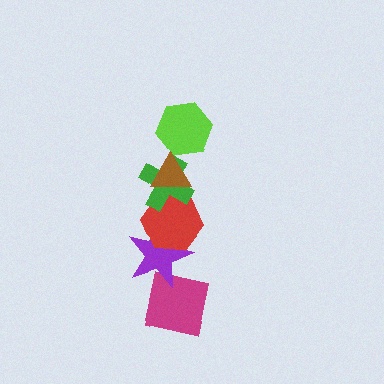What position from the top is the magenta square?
The magenta square is 6th from the top.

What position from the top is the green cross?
The green cross is 3rd from the top.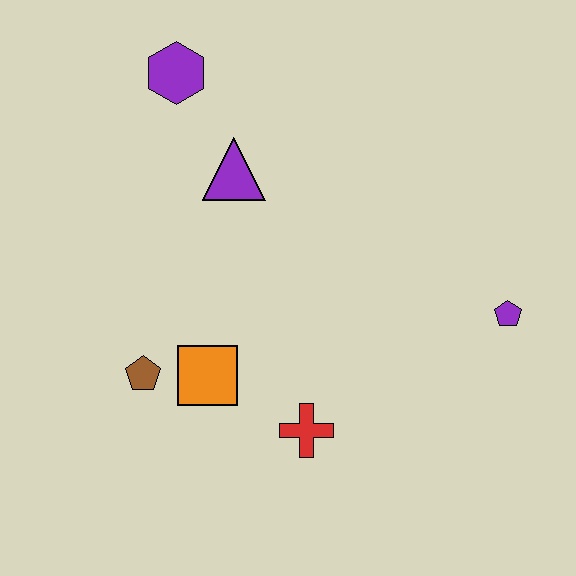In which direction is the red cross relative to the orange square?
The red cross is to the right of the orange square.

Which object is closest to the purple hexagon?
The purple triangle is closest to the purple hexagon.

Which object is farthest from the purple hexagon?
The purple pentagon is farthest from the purple hexagon.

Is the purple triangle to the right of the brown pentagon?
Yes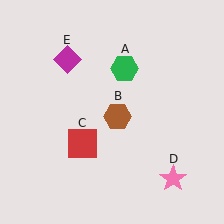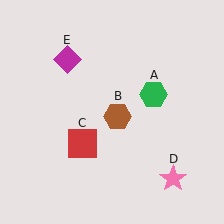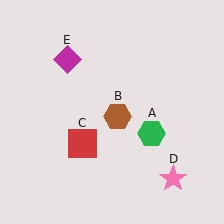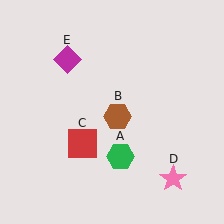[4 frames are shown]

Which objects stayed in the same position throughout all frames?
Brown hexagon (object B) and red square (object C) and pink star (object D) and magenta diamond (object E) remained stationary.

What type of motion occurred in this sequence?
The green hexagon (object A) rotated clockwise around the center of the scene.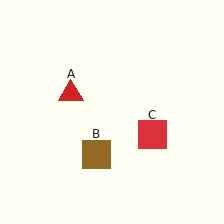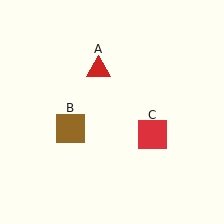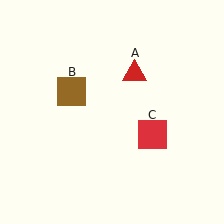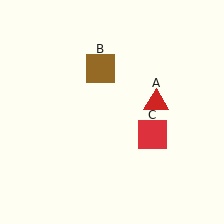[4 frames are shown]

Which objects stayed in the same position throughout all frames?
Red square (object C) remained stationary.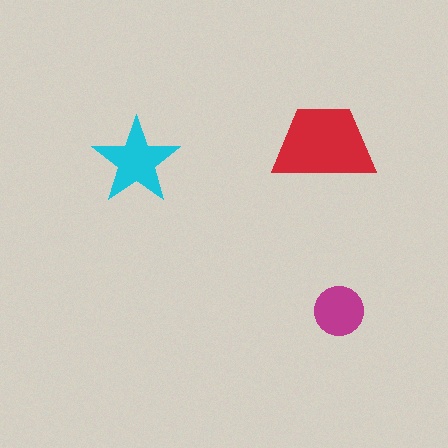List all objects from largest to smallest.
The red trapezoid, the cyan star, the magenta circle.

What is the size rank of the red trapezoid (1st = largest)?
1st.